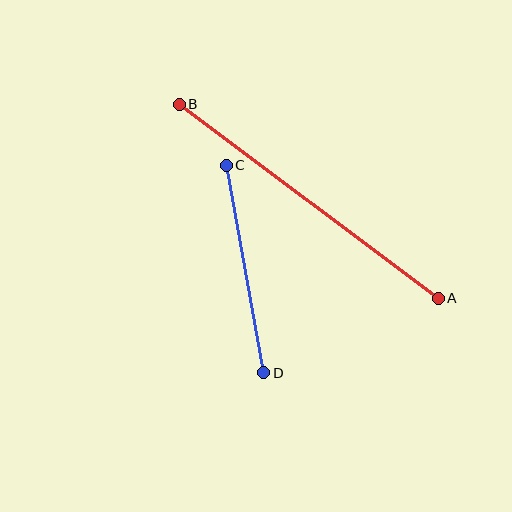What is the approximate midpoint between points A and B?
The midpoint is at approximately (309, 201) pixels.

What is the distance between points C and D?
The distance is approximately 211 pixels.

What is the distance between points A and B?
The distance is approximately 324 pixels.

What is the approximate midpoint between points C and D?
The midpoint is at approximately (245, 269) pixels.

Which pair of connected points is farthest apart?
Points A and B are farthest apart.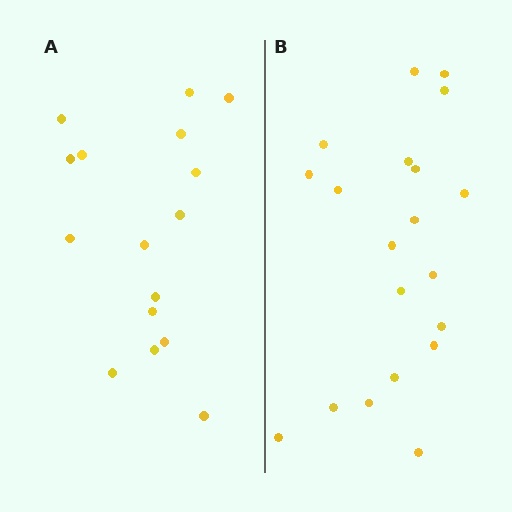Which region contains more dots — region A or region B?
Region B (the right region) has more dots.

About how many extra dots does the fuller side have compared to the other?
Region B has about 4 more dots than region A.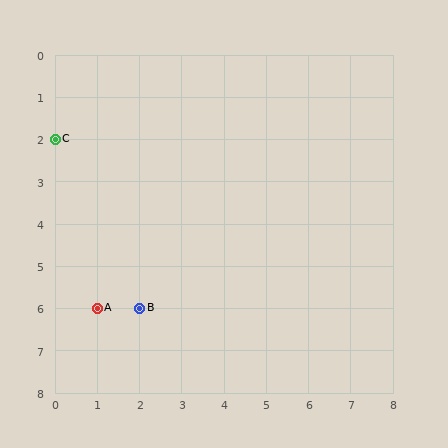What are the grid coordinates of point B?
Point B is at grid coordinates (2, 6).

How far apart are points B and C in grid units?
Points B and C are 2 columns and 4 rows apart (about 4.5 grid units diagonally).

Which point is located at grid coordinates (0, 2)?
Point C is at (0, 2).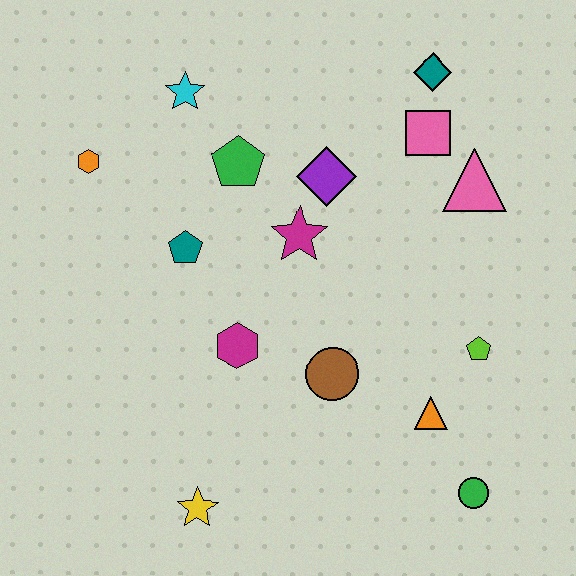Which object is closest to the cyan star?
The green pentagon is closest to the cyan star.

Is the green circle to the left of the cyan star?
No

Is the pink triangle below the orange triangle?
No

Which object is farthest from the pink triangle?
The yellow star is farthest from the pink triangle.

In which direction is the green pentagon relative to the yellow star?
The green pentagon is above the yellow star.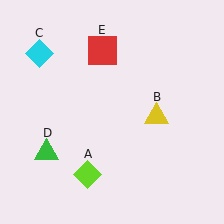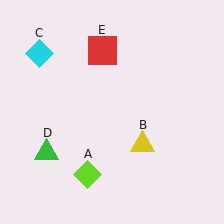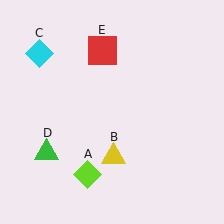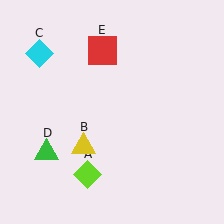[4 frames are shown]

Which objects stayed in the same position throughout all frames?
Lime diamond (object A) and cyan diamond (object C) and green triangle (object D) and red square (object E) remained stationary.